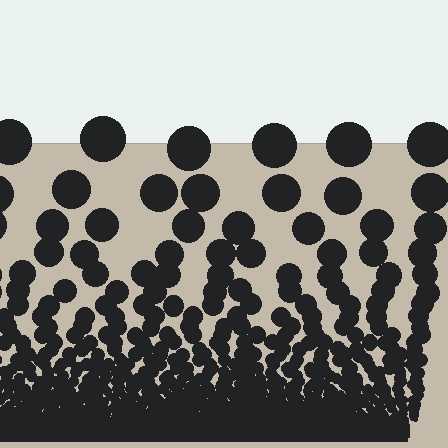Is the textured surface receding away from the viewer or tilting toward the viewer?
The surface appears to tilt toward the viewer. Texture elements get larger and sparser toward the top.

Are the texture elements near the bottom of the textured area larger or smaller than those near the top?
Smaller. The gradient is inverted — elements near the bottom are smaller and denser.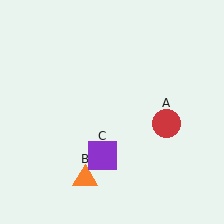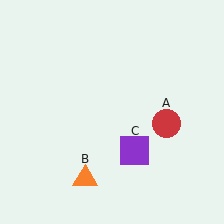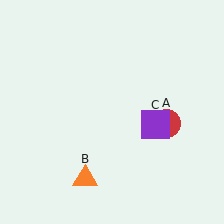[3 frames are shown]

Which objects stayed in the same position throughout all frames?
Red circle (object A) and orange triangle (object B) remained stationary.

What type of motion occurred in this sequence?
The purple square (object C) rotated counterclockwise around the center of the scene.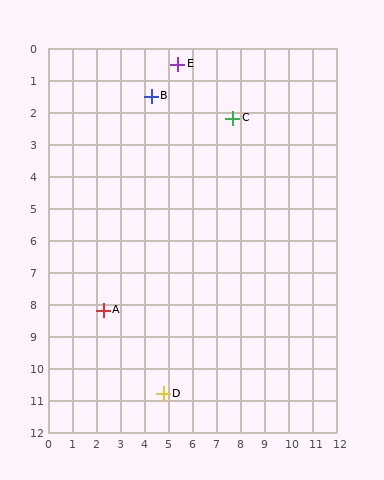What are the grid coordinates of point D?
Point D is at approximately (4.8, 10.8).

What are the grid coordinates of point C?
Point C is at approximately (7.7, 2.2).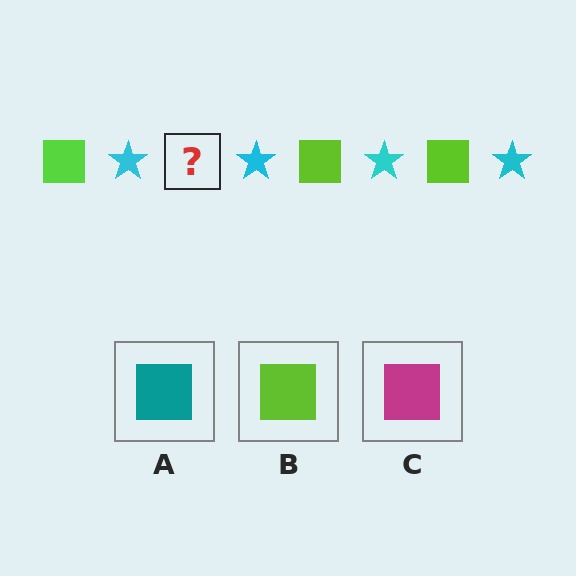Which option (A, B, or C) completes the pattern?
B.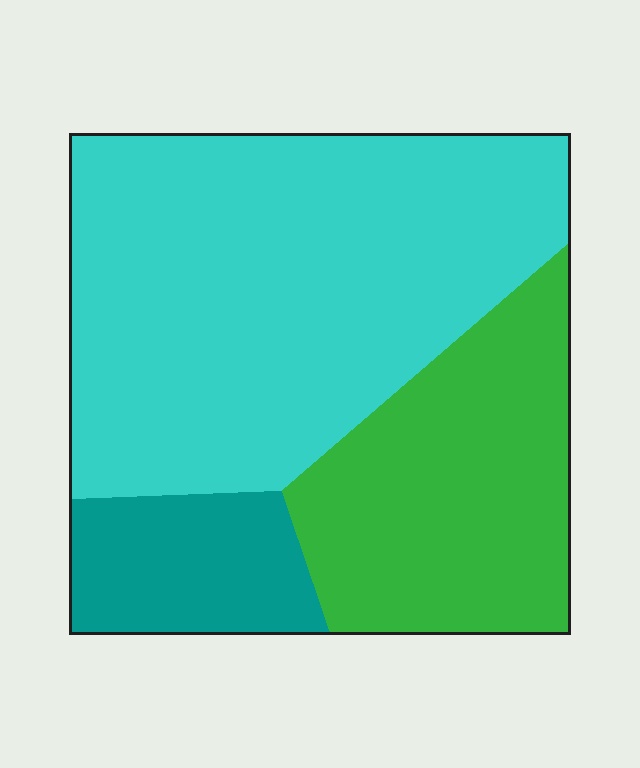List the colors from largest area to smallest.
From largest to smallest: cyan, green, teal.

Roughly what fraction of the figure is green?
Green covers 29% of the figure.